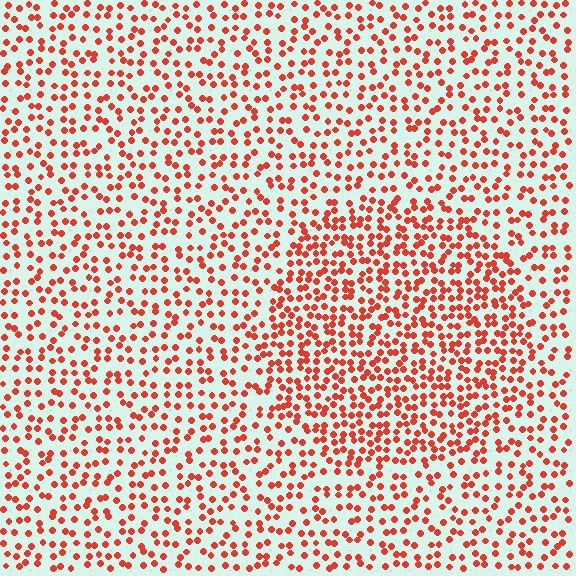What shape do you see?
I see a circle.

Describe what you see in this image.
The image contains small red elements arranged at two different densities. A circle-shaped region is visible where the elements are more densely packed than the surrounding area.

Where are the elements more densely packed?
The elements are more densely packed inside the circle boundary.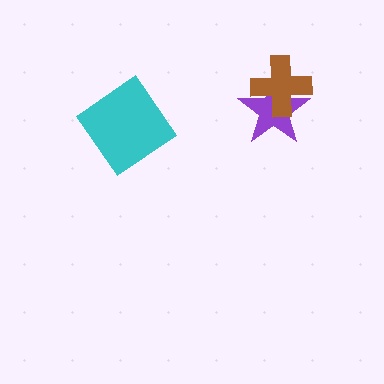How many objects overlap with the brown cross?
1 object overlaps with the brown cross.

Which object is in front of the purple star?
The brown cross is in front of the purple star.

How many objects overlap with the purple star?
1 object overlaps with the purple star.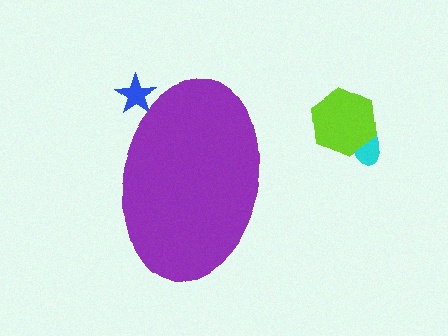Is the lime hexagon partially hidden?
No, the lime hexagon is fully visible.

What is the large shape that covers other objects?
A purple ellipse.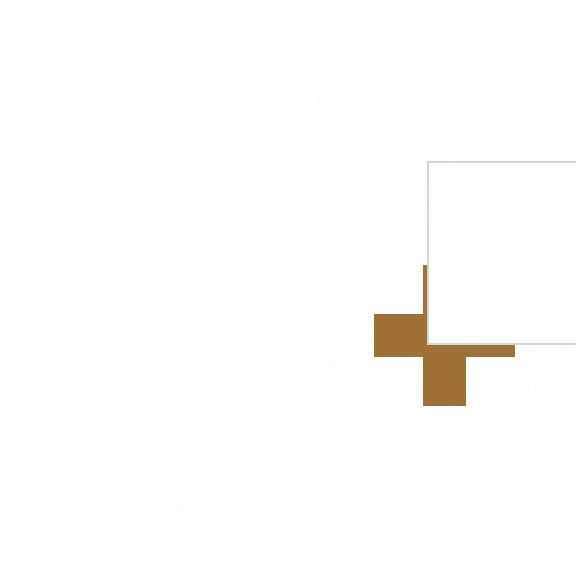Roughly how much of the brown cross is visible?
About half of it is visible (roughly 55%).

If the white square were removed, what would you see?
You would see the complete brown cross.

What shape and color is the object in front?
The object in front is a white square.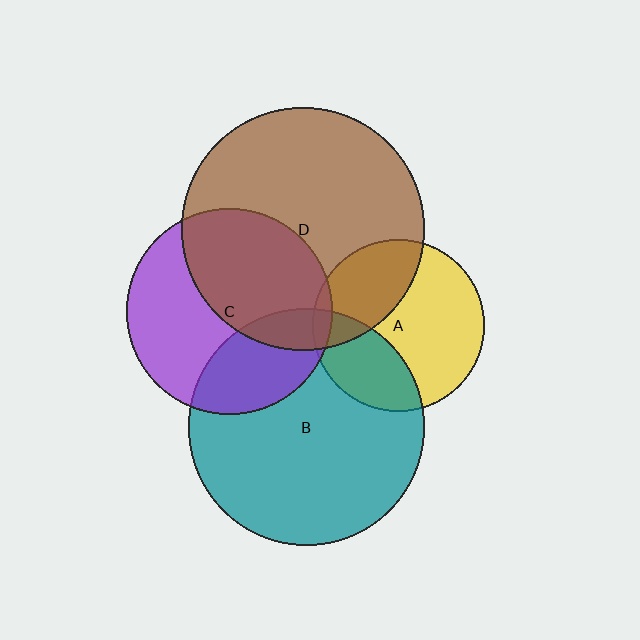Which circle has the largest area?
Circle D (brown).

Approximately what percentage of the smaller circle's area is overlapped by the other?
Approximately 10%.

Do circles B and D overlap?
Yes.